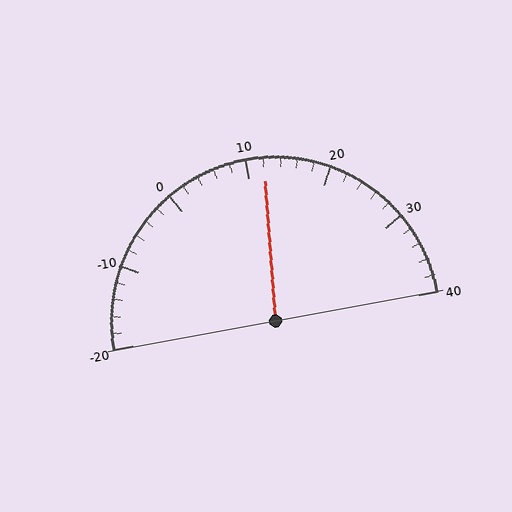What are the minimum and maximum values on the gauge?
The gauge ranges from -20 to 40.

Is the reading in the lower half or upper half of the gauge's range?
The reading is in the upper half of the range (-20 to 40).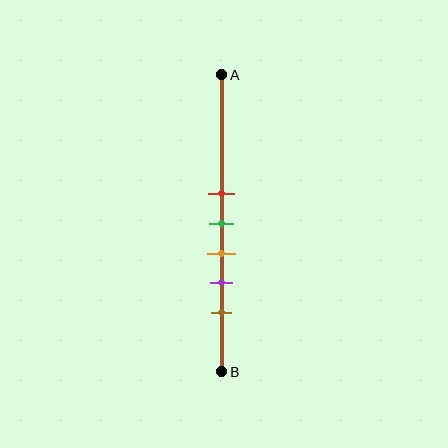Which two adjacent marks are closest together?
The red and green marks are the closest adjacent pair.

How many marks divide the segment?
There are 5 marks dividing the segment.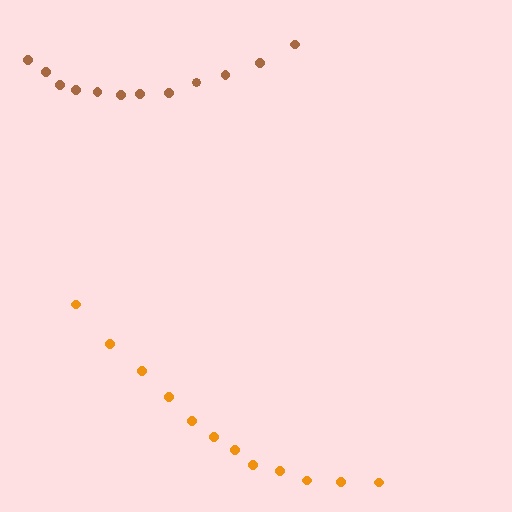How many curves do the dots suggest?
There are 2 distinct paths.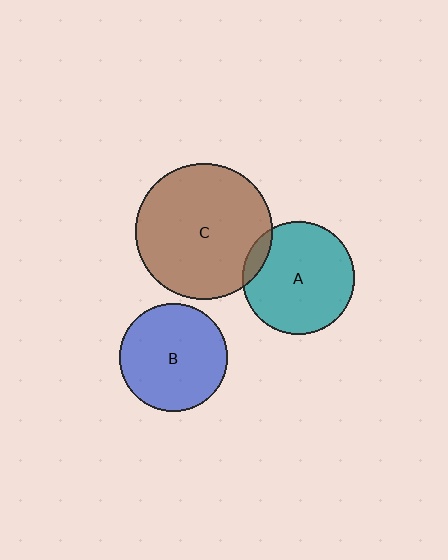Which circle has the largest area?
Circle C (brown).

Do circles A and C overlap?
Yes.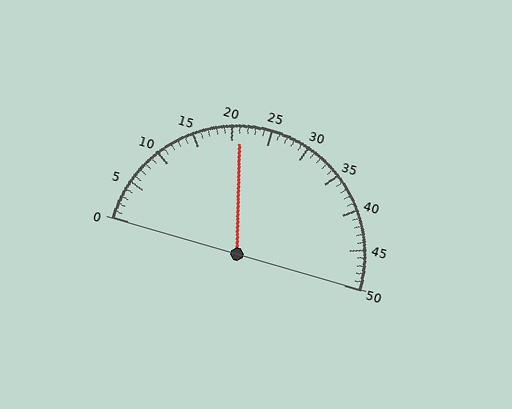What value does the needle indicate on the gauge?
The needle indicates approximately 21.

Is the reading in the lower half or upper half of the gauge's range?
The reading is in the lower half of the range (0 to 50).